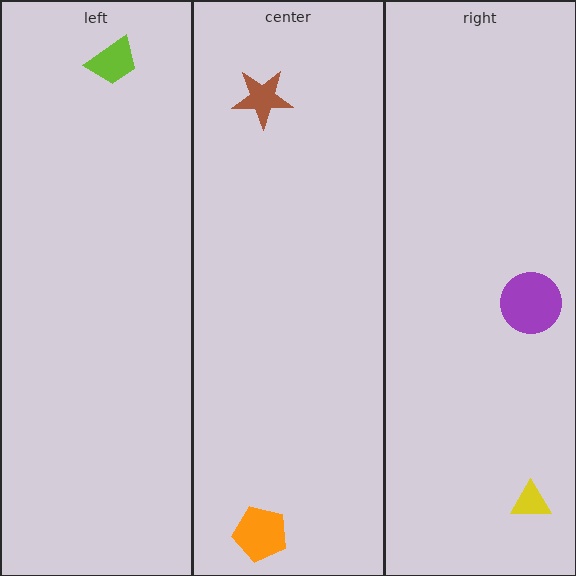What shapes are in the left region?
The lime trapezoid.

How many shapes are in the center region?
2.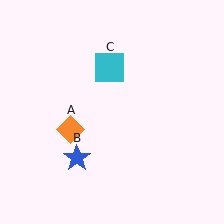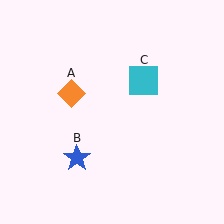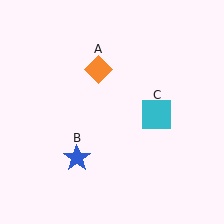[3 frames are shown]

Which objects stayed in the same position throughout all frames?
Blue star (object B) remained stationary.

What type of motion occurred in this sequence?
The orange diamond (object A), cyan square (object C) rotated clockwise around the center of the scene.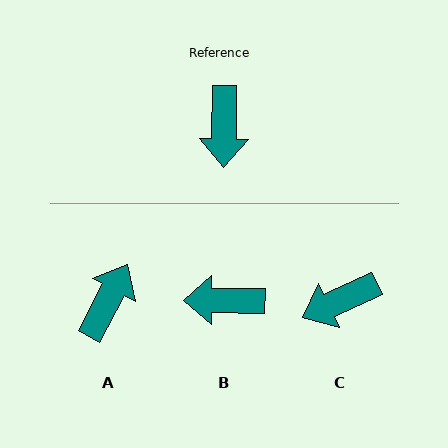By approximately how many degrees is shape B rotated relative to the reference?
Approximately 90 degrees clockwise.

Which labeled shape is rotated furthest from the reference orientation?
A, about 153 degrees away.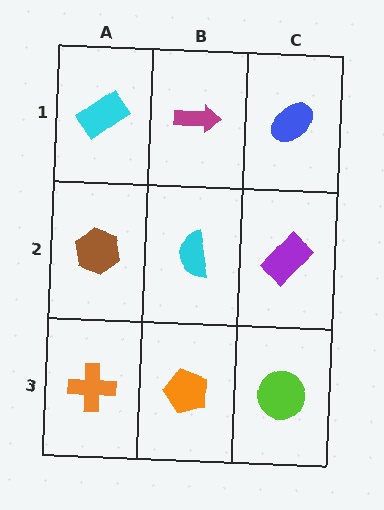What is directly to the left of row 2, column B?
A brown hexagon.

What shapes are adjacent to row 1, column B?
A cyan semicircle (row 2, column B), a cyan rectangle (row 1, column A), a blue ellipse (row 1, column C).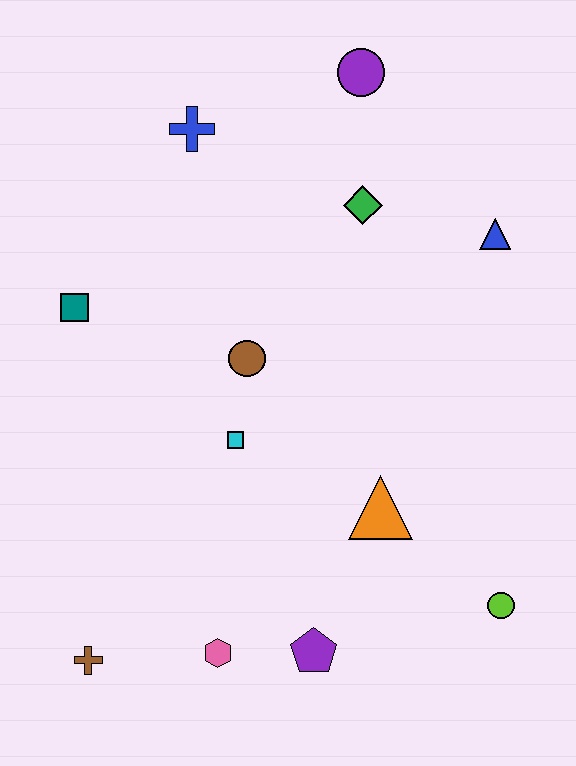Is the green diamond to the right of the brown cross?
Yes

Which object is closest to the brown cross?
The pink hexagon is closest to the brown cross.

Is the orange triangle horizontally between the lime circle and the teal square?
Yes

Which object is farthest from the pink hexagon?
The purple circle is farthest from the pink hexagon.